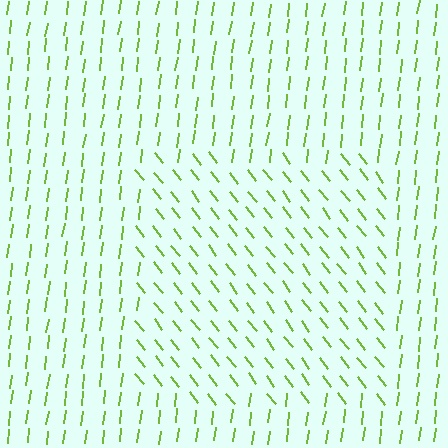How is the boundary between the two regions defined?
The boundary is defined purely by a change in line orientation (approximately 45 degrees difference). All lines are the same color and thickness.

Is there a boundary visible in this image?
Yes, there is a texture boundary formed by a change in line orientation.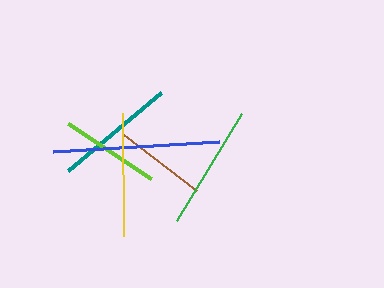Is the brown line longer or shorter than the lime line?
The lime line is longer than the brown line.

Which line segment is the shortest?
The brown line is the shortest at approximately 92 pixels.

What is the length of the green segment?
The green segment is approximately 125 pixels long.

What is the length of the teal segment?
The teal segment is approximately 121 pixels long.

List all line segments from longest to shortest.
From longest to shortest: blue, green, yellow, teal, lime, brown.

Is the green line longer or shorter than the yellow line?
The green line is longer than the yellow line.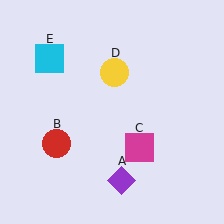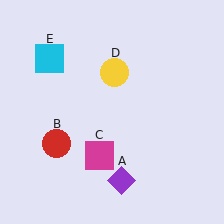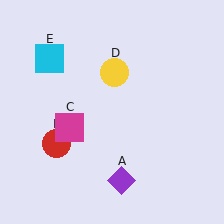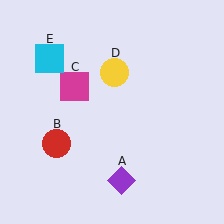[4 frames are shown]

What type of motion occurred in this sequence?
The magenta square (object C) rotated clockwise around the center of the scene.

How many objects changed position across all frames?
1 object changed position: magenta square (object C).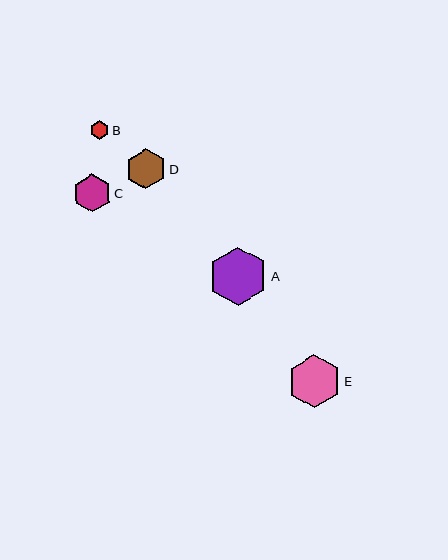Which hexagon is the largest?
Hexagon A is the largest with a size of approximately 59 pixels.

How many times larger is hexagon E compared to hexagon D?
Hexagon E is approximately 1.3 times the size of hexagon D.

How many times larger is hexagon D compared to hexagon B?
Hexagon D is approximately 2.1 times the size of hexagon B.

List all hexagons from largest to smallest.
From largest to smallest: A, E, D, C, B.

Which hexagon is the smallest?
Hexagon B is the smallest with a size of approximately 19 pixels.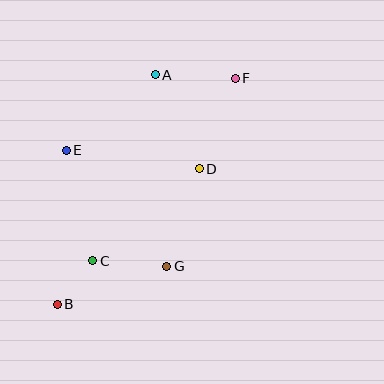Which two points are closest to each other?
Points B and C are closest to each other.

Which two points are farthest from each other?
Points B and F are farthest from each other.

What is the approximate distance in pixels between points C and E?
The distance between C and E is approximately 114 pixels.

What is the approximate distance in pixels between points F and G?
The distance between F and G is approximately 200 pixels.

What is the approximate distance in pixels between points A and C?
The distance between A and C is approximately 196 pixels.